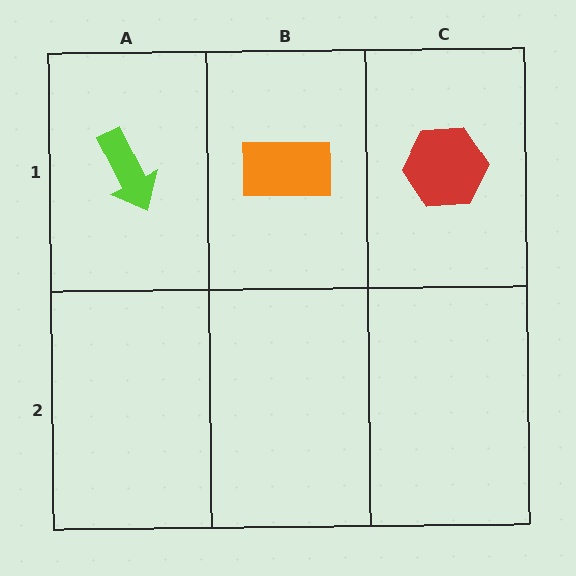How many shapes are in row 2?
0 shapes.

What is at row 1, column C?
A red hexagon.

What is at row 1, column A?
A lime arrow.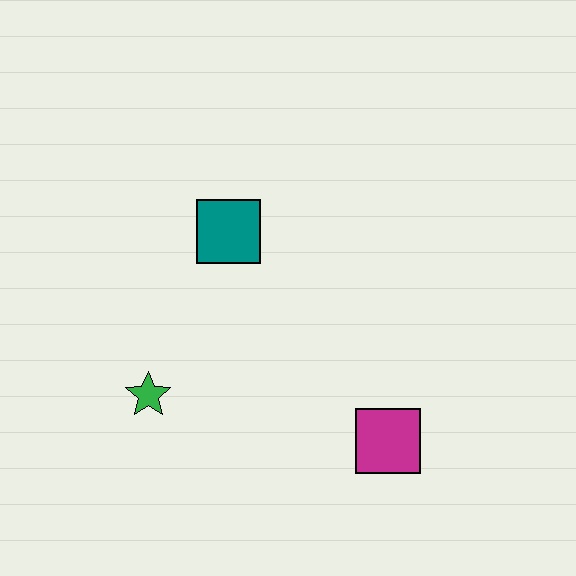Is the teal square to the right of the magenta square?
No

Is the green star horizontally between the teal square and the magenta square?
No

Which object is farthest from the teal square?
The magenta square is farthest from the teal square.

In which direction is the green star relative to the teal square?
The green star is below the teal square.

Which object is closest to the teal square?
The green star is closest to the teal square.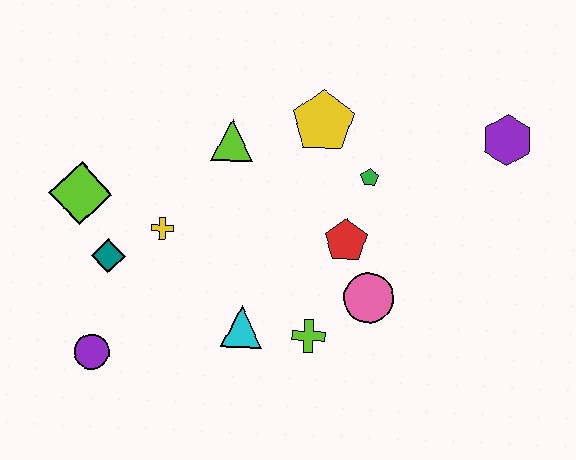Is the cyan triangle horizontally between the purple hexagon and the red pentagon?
No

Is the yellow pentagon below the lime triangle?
No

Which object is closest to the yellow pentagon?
The green pentagon is closest to the yellow pentagon.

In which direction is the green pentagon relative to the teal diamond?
The green pentagon is to the right of the teal diamond.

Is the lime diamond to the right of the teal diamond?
No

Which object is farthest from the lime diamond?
The purple hexagon is farthest from the lime diamond.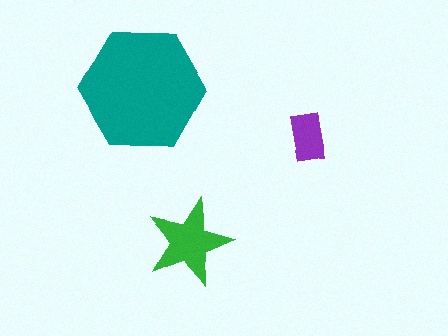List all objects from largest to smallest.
The teal hexagon, the green star, the purple rectangle.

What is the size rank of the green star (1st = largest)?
2nd.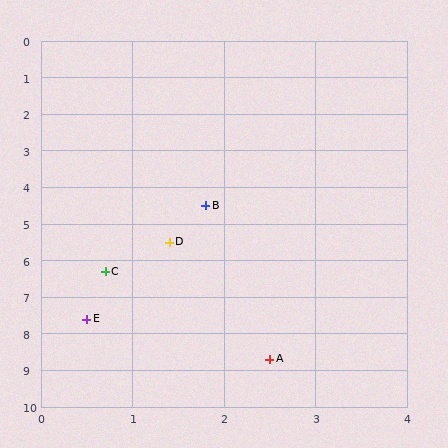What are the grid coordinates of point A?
Point A is at approximately (2.5, 8.7).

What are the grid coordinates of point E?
Point E is at approximately (0.5, 7.6).